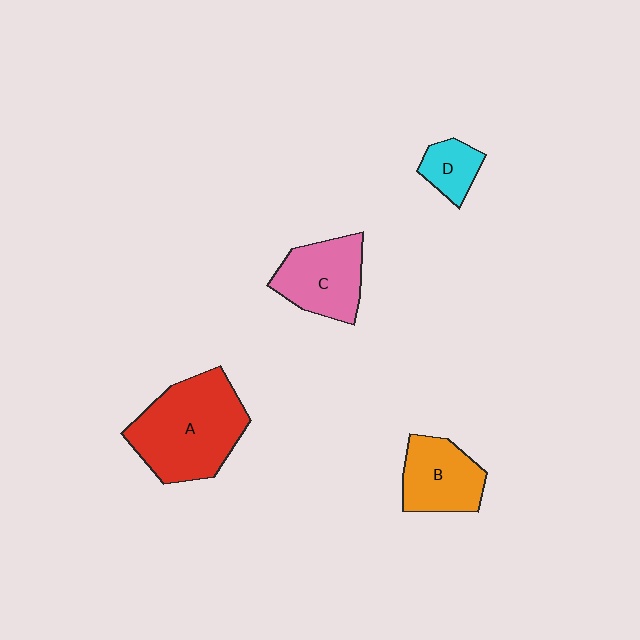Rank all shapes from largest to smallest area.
From largest to smallest: A (red), C (pink), B (orange), D (cyan).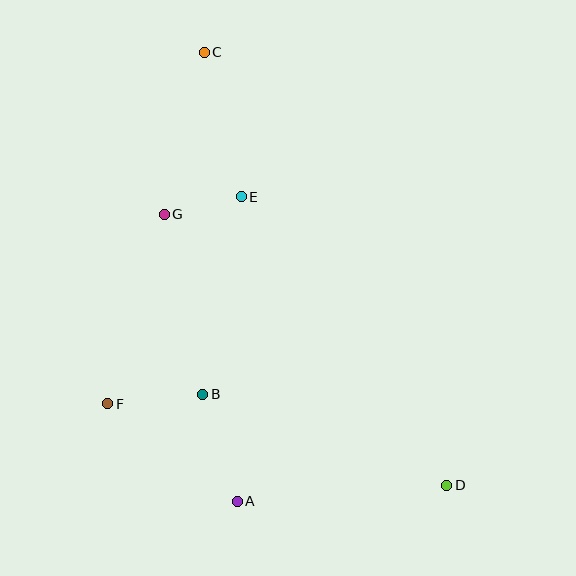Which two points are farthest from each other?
Points C and D are farthest from each other.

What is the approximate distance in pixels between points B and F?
The distance between B and F is approximately 95 pixels.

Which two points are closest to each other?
Points E and G are closest to each other.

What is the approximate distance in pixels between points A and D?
The distance between A and D is approximately 210 pixels.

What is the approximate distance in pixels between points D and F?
The distance between D and F is approximately 348 pixels.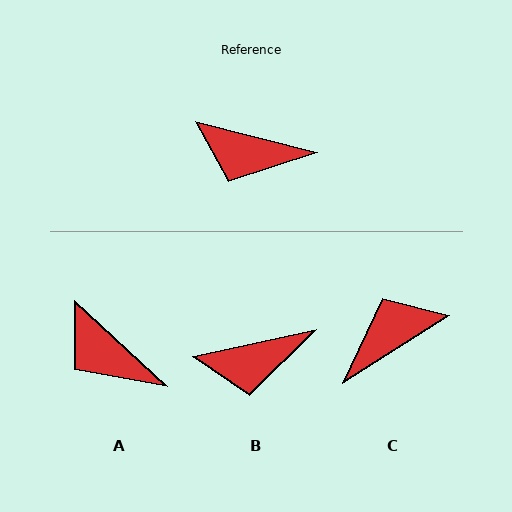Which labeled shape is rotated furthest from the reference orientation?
C, about 134 degrees away.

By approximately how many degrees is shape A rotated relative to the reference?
Approximately 29 degrees clockwise.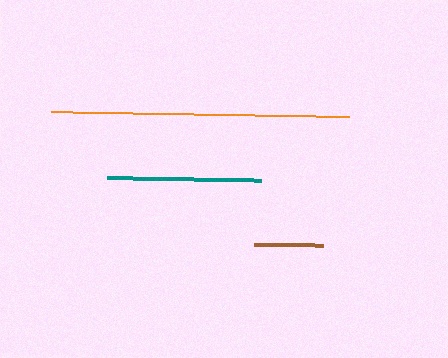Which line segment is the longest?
The orange line is the longest at approximately 299 pixels.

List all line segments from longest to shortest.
From longest to shortest: orange, teal, brown.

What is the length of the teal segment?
The teal segment is approximately 154 pixels long.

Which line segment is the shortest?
The brown line is the shortest at approximately 69 pixels.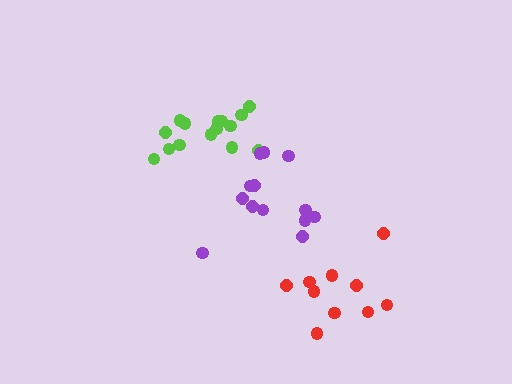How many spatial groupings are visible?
There are 3 spatial groupings.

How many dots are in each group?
Group 1: 15 dots, Group 2: 10 dots, Group 3: 13 dots (38 total).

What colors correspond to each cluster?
The clusters are colored: lime, red, purple.